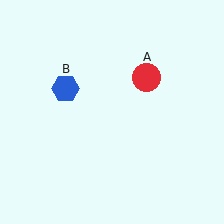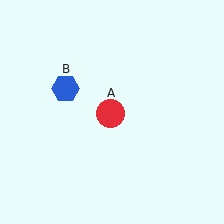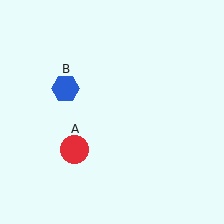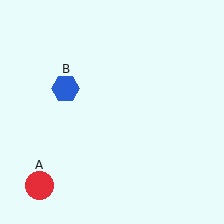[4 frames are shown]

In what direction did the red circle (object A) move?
The red circle (object A) moved down and to the left.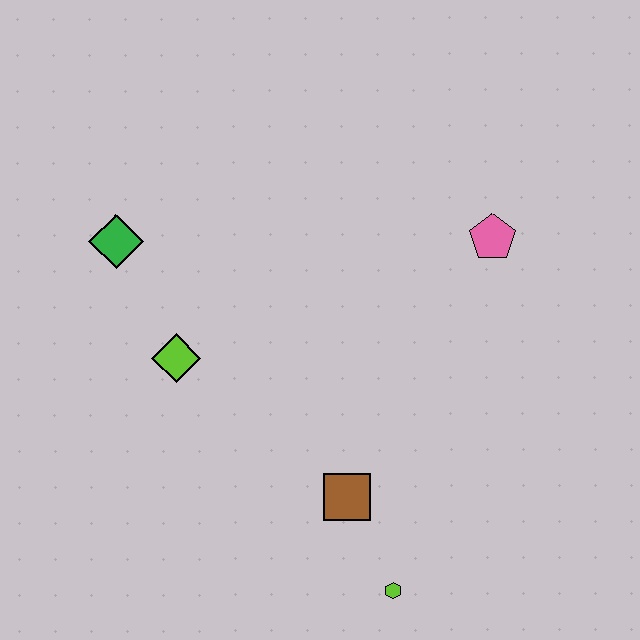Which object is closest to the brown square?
The lime hexagon is closest to the brown square.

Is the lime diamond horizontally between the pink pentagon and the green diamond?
Yes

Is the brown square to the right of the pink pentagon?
No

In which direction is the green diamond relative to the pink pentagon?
The green diamond is to the left of the pink pentagon.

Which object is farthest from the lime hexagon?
The green diamond is farthest from the lime hexagon.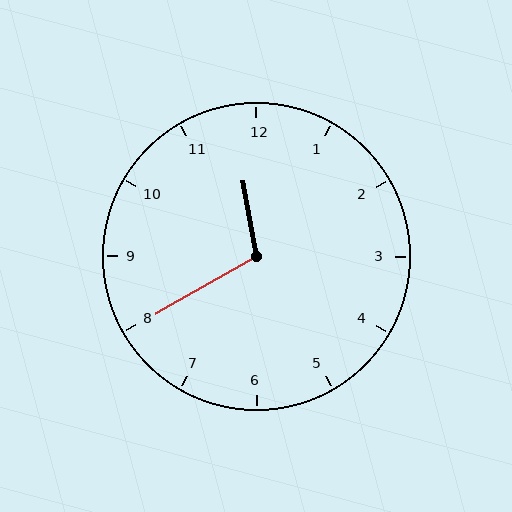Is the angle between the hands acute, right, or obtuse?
It is obtuse.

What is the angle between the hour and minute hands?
Approximately 110 degrees.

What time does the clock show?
11:40.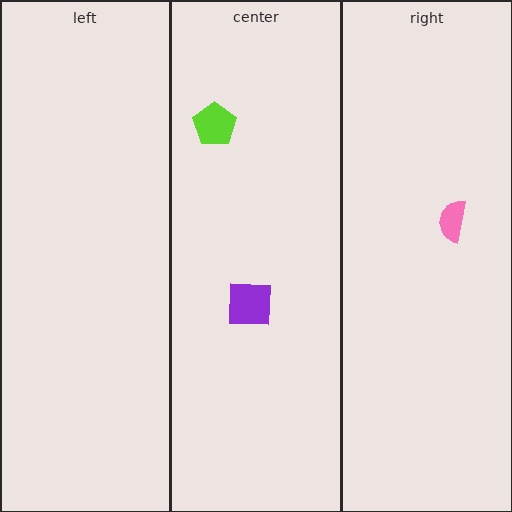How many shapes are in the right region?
1.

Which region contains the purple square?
The center region.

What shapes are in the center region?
The lime pentagon, the purple square.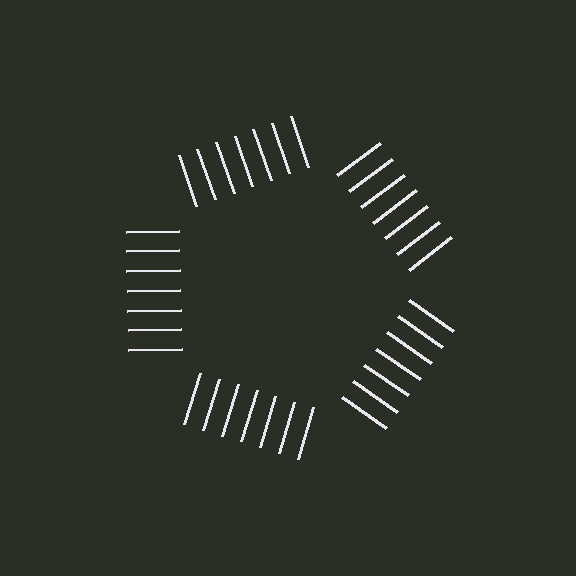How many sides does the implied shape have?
5 sides — the line-ends trace a pentagon.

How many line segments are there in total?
35 — 7 along each of the 5 edges.